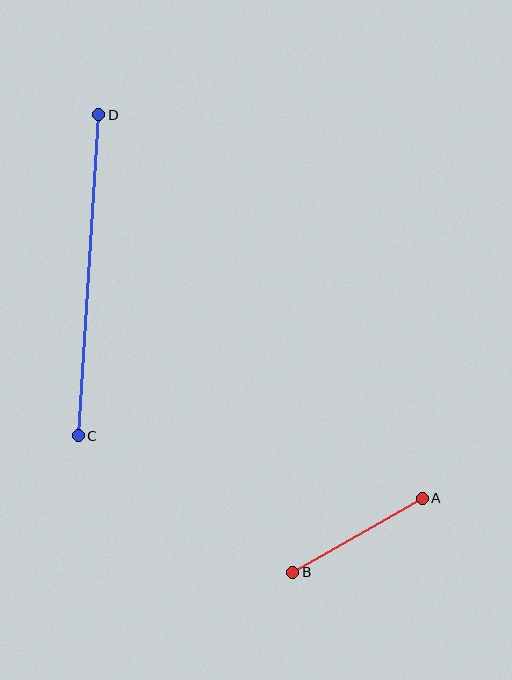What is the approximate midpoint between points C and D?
The midpoint is at approximately (89, 275) pixels.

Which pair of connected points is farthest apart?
Points C and D are farthest apart.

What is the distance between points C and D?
The distance is approximately 321 pixels.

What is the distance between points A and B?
The distance is approximately 149 pixels.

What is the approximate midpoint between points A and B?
The midpoint is at approximately (357, 535) pixels.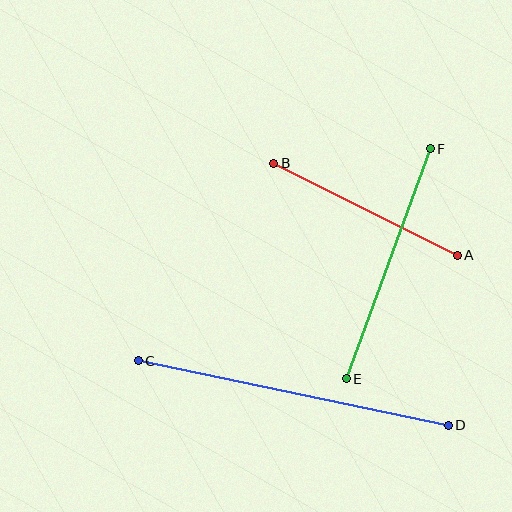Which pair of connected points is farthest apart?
Points C and D are farthest apart.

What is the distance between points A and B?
The distance is approximately 205 pixels.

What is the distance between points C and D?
The distance is approximately 316 pixels.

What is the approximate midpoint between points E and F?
The midpoint is at approximately (388, 264) pixels.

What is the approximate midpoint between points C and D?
The midpoint is at approximately (293, 393) pixels.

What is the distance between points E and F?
The distance is approximately 245 pixels.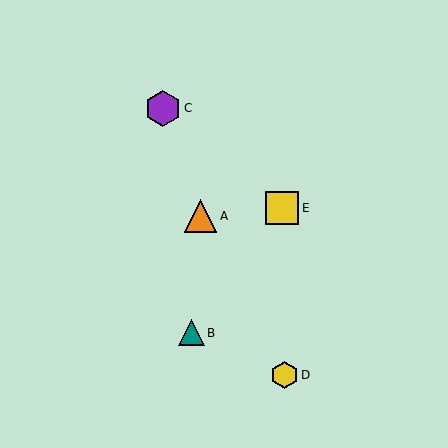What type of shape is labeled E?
Shape E is a yellow square.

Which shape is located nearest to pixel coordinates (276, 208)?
The yellow square (labeled E) at (282, 208) is nearest to that location.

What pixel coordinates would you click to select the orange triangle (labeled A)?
Click at (201, 216) to select the orange triangle A.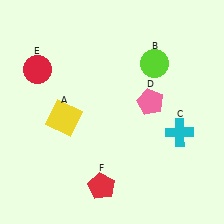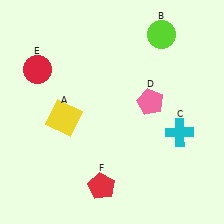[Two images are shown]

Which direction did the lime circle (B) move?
The lime circle (B) moved up.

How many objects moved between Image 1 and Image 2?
1 object moved between the two images.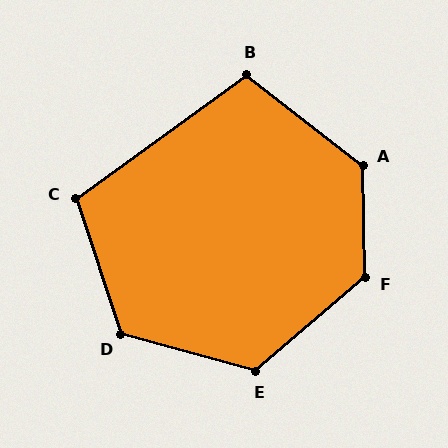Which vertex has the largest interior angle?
F, at approximately 130 degrees.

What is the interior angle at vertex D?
Approximately 124 degrees (obtuse).